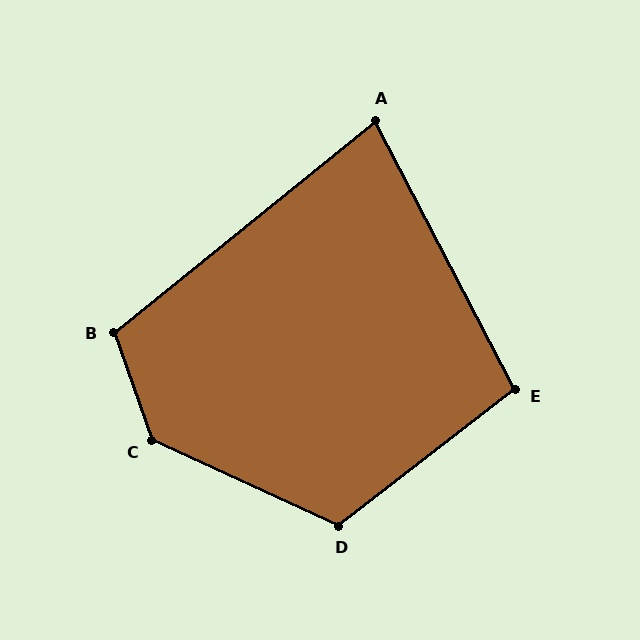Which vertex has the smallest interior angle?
A, at approximately 78 degrees.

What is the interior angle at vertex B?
Approximately 109 degrees (obtuse).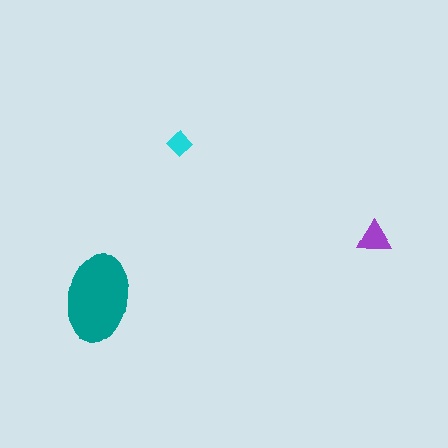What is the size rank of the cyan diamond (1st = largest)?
3rd.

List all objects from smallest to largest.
The cyan diamond, the purple triangle, the teal ellipse.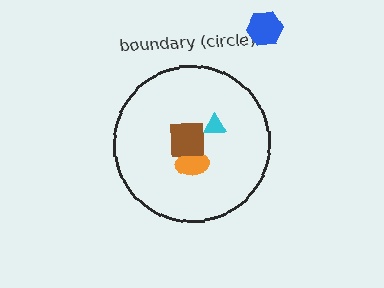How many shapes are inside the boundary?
3 inside, 1 outside.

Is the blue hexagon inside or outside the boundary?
Outside.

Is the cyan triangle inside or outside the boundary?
Inside.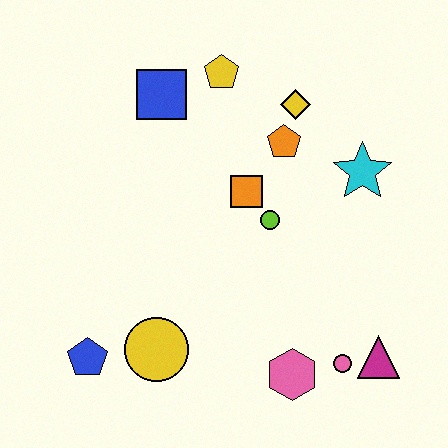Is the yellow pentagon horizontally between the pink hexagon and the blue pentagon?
Yes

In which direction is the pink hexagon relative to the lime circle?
The pink hexagon is below the lime circle.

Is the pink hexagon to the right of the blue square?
Yes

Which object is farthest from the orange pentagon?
The blue pentagon is farthest from the orange pentagon.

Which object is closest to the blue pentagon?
The yellow circle is closest to the blue pentagon.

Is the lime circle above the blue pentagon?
Yes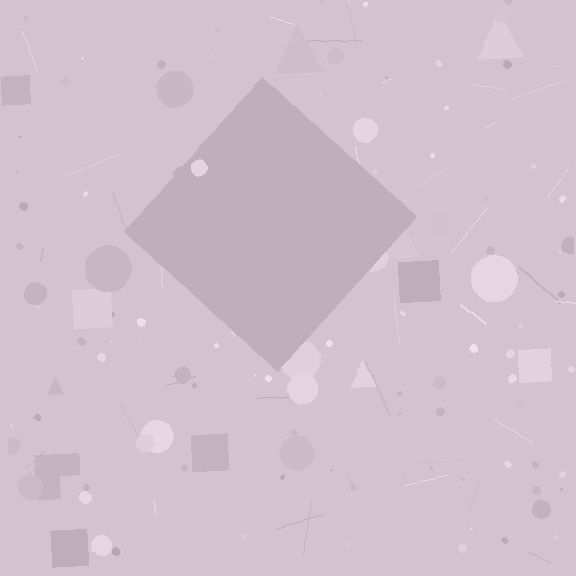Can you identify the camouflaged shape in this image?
The camouflaged shape is a diamond.